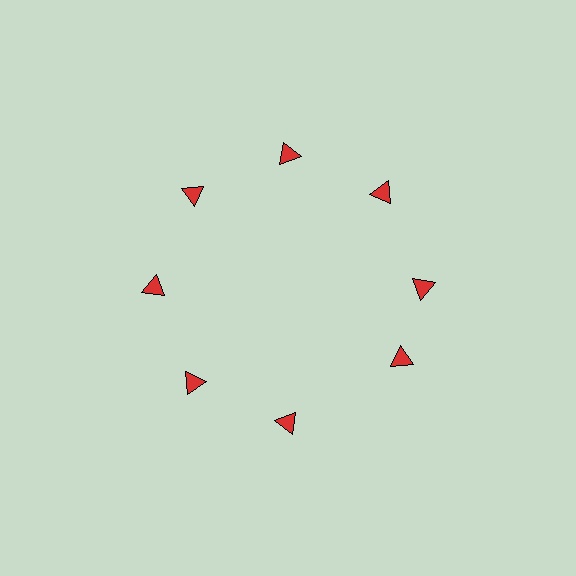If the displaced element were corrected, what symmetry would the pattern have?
It would have 8-fold rotational symmetry — the pattern would map onto itself every 45 degrees.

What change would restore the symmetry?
The symmetry would be restored by rotating it back into even spacing with its neighbors so that all 8 triangles sit at equal angles and equal distance from the center.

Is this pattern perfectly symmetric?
No. The 8 red triangles are arranged in a ring, but one element near the 4 o'clock position is rotated out of alignment along the ring, breaking the 8-fold rotational symmetry.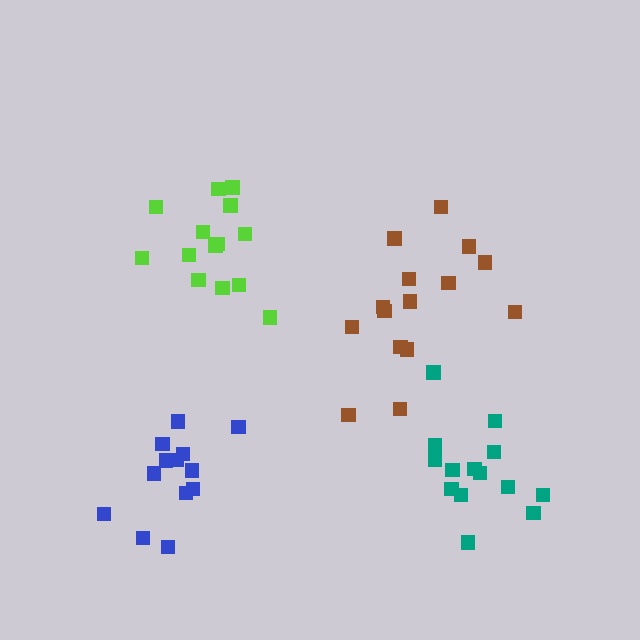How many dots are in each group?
Group 1: 15 dots, Group 2: 14 dots, Group 3: 14 dots, Group 4: 13 dots (56 total).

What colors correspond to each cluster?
The clusters are colored: brown, lime, teal, blue.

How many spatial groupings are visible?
There are 4 spatial groupings.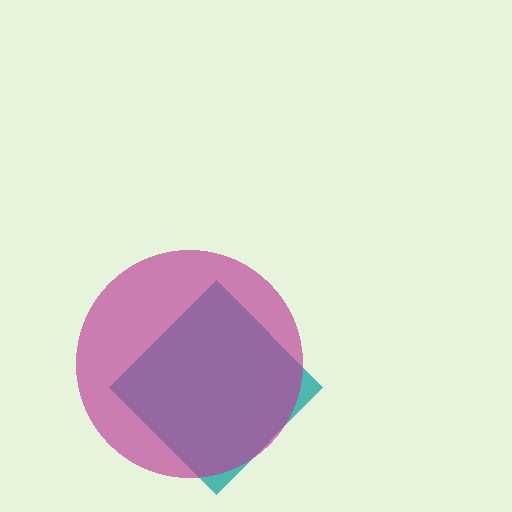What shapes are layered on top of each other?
The layered shapes are: a teal diamond, a magenta circle.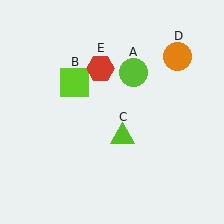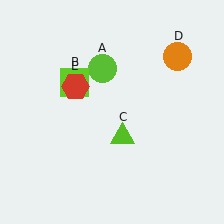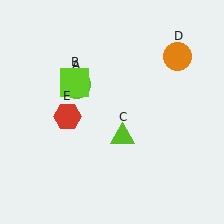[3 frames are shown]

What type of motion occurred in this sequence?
The lime circle (object A), red hexagon (object E) rotated counterclockwise around the center of the scene.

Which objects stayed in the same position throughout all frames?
Lime square (object B) and lime triangle (object C) and orange circle (object D) remained stationary.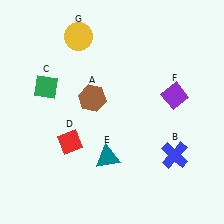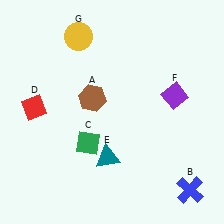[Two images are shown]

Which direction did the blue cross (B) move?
The blue cross (B) moved down.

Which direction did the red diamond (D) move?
The red diamond (D) moved left.